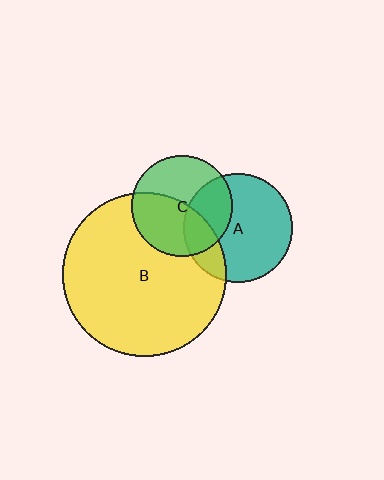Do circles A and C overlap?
Yes.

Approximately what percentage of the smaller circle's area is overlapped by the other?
Approximately 35%.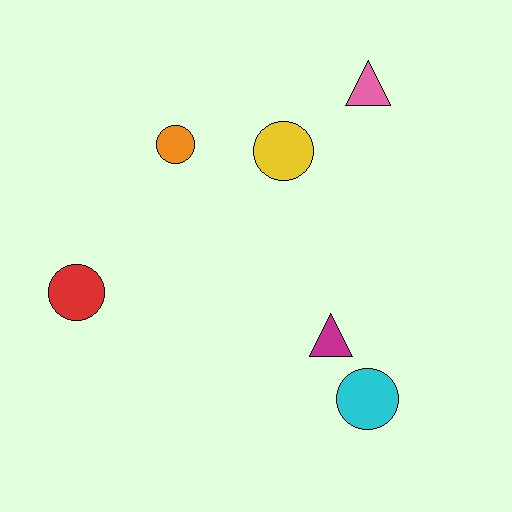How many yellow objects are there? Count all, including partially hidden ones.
There is 1 yellow object.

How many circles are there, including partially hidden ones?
There are 4 circles.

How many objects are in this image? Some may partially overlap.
There are 6 objects.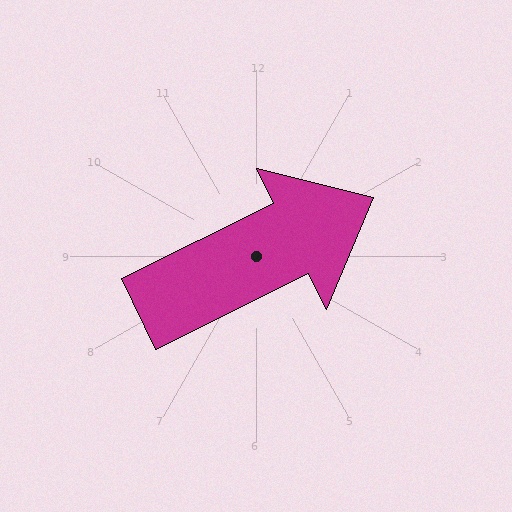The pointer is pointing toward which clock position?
Roughly 2 o'clock.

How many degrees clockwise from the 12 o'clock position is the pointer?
Approximately 64 degrees.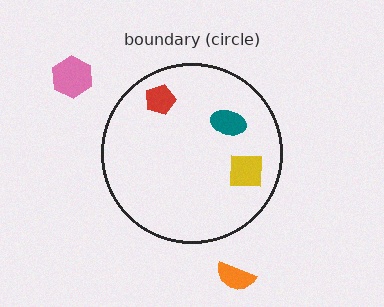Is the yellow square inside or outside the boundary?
Inside.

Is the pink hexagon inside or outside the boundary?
Outside.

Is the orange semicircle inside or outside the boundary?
Outside.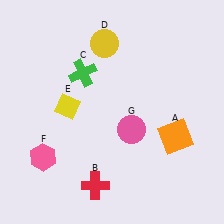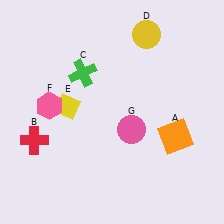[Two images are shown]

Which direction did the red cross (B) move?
The red cross (B) moved left.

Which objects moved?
The objects that moved are: the red cross (B), the yellow circle (D), the pink hexagon (F).